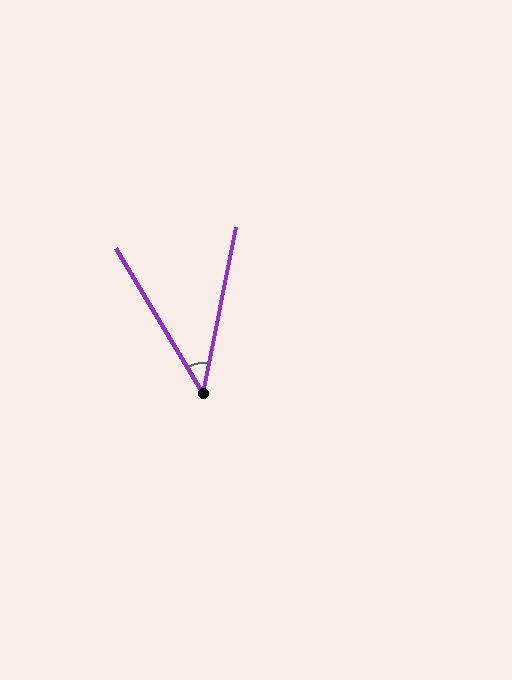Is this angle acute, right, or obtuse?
It is acute.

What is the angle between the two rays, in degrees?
Approximately 42 degrees.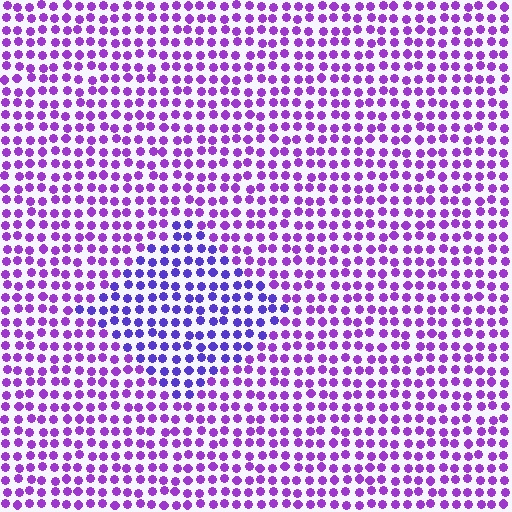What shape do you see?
I see a diamond.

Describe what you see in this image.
The image is filled with small purple elements in a uniform arrangement. A diamond-shaped region is visible where the elements are tinted to a slightly different hue, forming a subtle color boundary.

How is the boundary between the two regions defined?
The boundary is defined purely by a slight shift in hue (about 29 degrees). Spacing, size, and orientation are identical on both sides.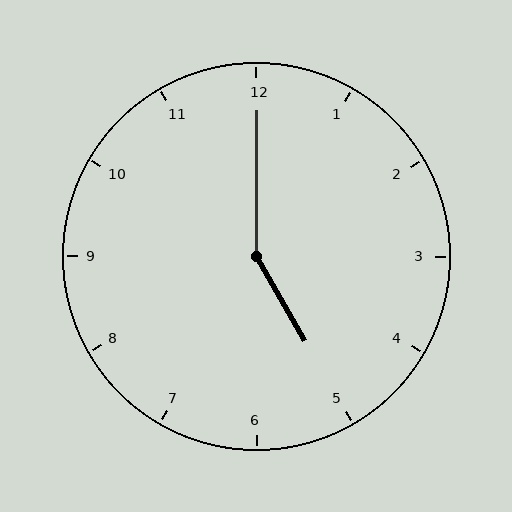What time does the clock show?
5:00.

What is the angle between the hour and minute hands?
Approximately 150 degrees.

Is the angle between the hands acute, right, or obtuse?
It is obtuse.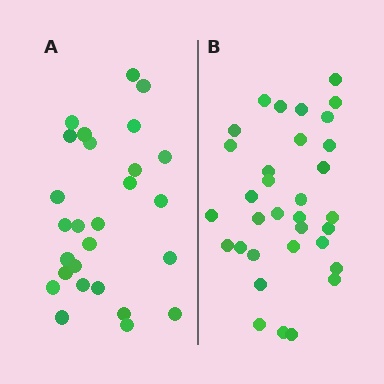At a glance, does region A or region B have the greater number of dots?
Region B (the right region) has more dots.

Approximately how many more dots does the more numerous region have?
Region B has about 6 more dots than region A.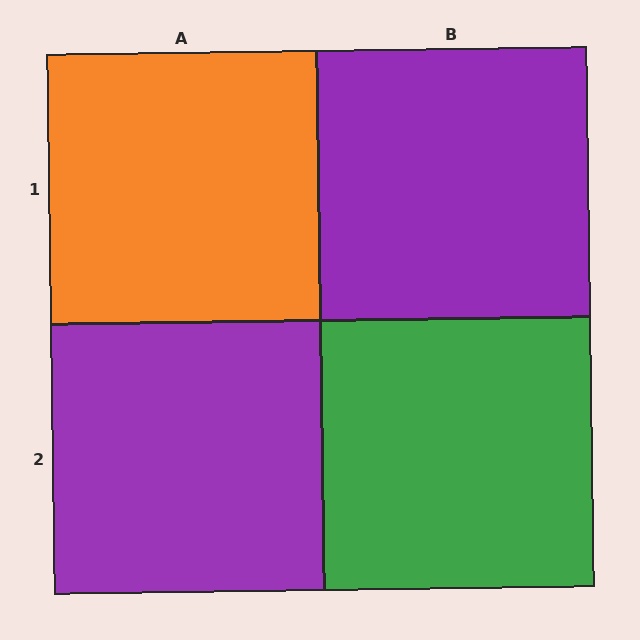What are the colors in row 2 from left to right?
Purple, green.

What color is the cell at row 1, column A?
Orange.